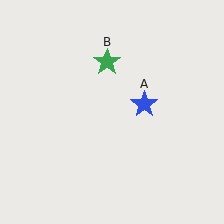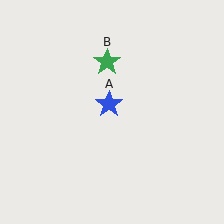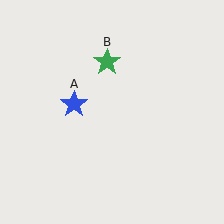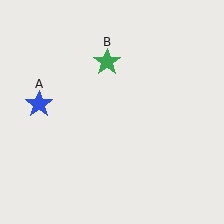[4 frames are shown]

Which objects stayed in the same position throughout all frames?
Green star (object B) remained stationary.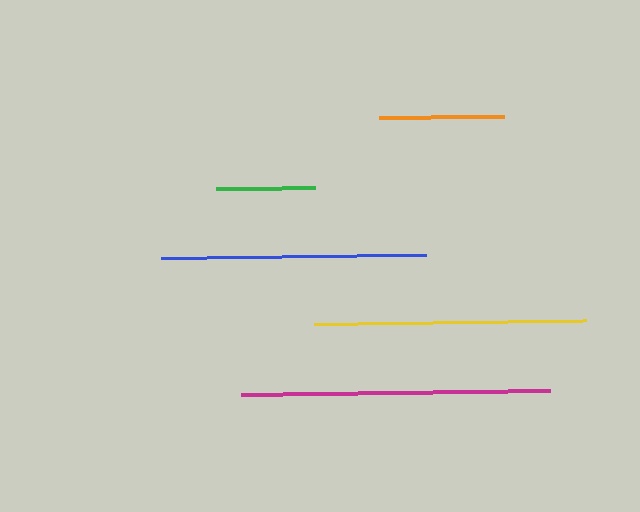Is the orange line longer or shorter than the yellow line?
The yellow line is longer than the orange line.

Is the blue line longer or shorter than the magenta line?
The magenta line is longer than the blue line.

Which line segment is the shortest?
The green line is the shortest at approximately 98 pixels.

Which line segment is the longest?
The magenta line is the longest at approximately 309 pixels.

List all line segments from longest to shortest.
From longest to shortest: magenta, yellow, blue, orange, green.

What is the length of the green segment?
The green segment is approximately 98 pixels long.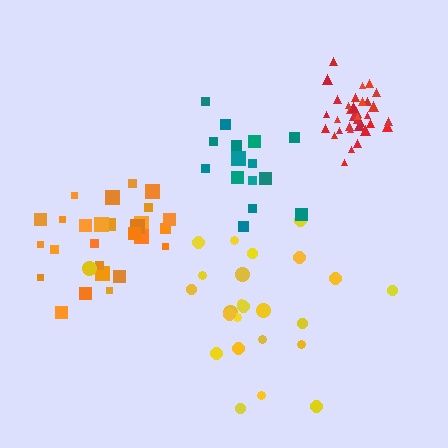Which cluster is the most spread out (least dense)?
Yellow.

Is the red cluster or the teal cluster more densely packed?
Red.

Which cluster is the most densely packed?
Red.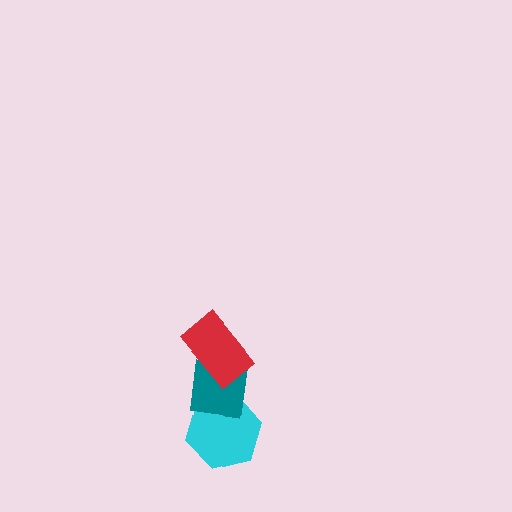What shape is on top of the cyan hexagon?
The teal square is on top of the cyan hexagon.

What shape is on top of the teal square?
The red rectangle is on top of the teal square.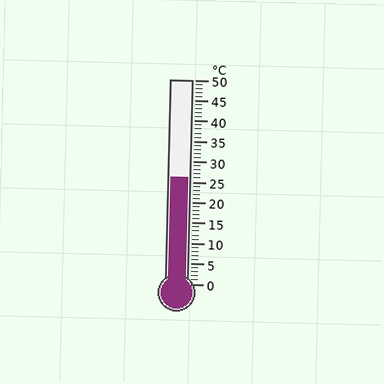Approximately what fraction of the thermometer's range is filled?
The thermometer is filled to approximately 50% of its range.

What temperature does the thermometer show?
The thermometer shows approximately 26°C.